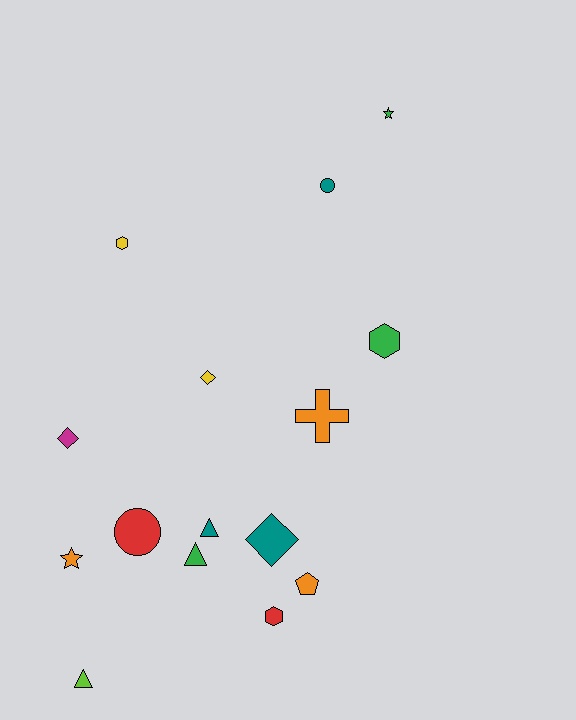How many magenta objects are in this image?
There is 1 magenta object.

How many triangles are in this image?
There are 3 triangles.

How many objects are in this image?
There are 15 objects.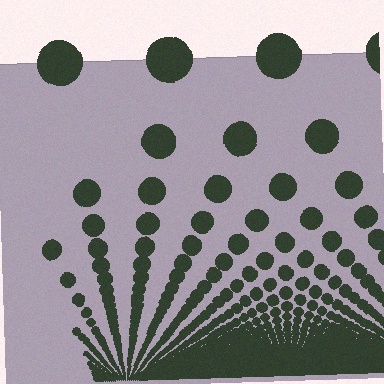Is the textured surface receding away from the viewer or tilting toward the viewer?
The surface appears to tilt toward the viewer. Texture elements get larger and sparser toward the top.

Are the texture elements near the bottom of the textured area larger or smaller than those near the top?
Smaller. The gradient is inverted — elements near the bottom are smaller and denser.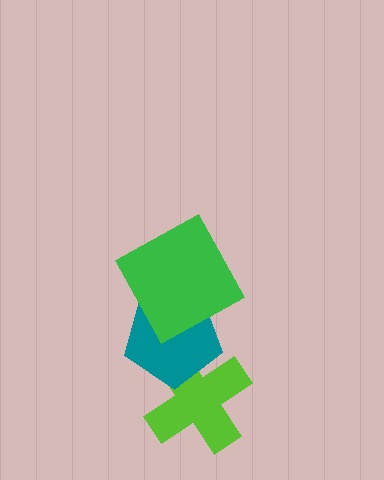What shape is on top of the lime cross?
The teal pentagon is on top of the lime cross.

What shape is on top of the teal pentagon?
The green square is on top of the teal pentagon.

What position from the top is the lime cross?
The lime cross is 3rd from the top.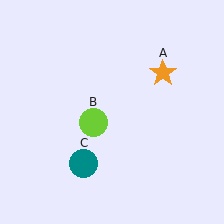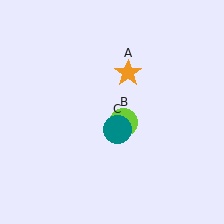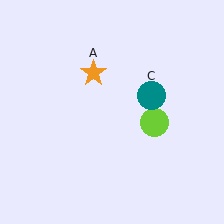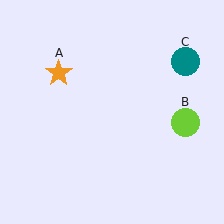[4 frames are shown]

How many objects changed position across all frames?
3 objects changed position: orange star (object A), lime circle (object B), teal circle (object C).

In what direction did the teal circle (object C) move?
The teal circle (object C) moved up and to the right.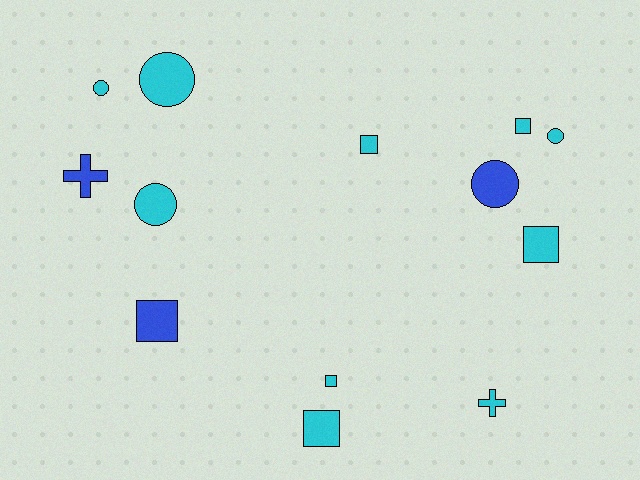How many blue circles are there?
There is 1 blue circle.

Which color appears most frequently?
Cyan, with 10 objects.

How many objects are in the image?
There are 13 objects.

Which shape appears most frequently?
Square, with 6 objects.